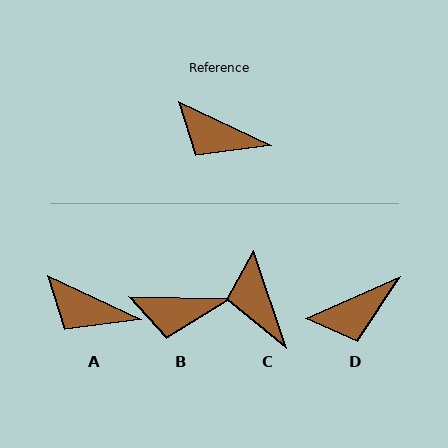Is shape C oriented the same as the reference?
No, it is off by about 46 degrees.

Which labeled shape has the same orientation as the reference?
A.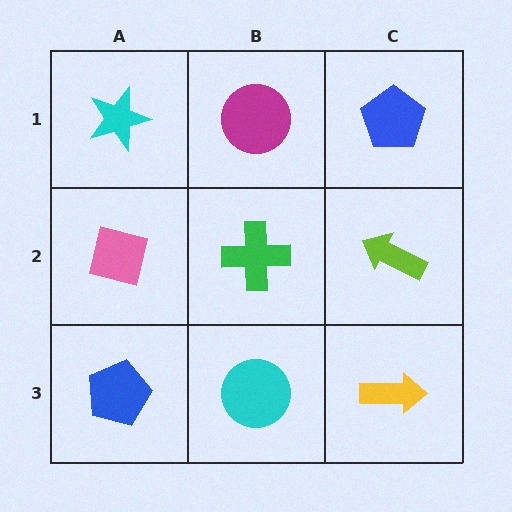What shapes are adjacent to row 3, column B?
A green cross (row 2, column B), a blue pentagon (row 3, column A), a yellow arrow (row 3, column C).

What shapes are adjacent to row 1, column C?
A lime arrow (row 2, column C), a magenta circle (row 1, column B).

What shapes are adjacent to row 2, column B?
A magenta circle (row 1, column B), a cyan circle (row 3, column B), a pink square (row 2, column A), a lime arrow (row 2, column C).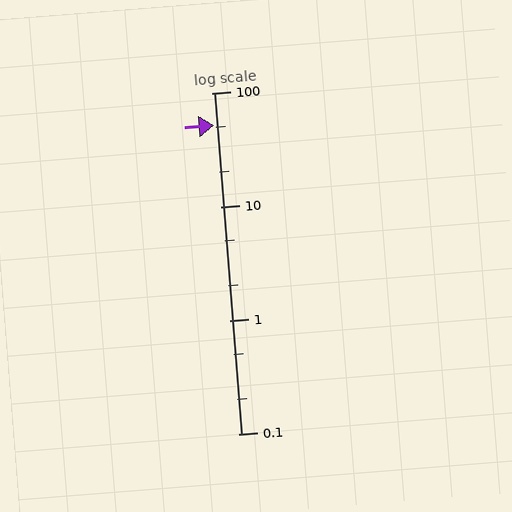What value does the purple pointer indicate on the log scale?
The pointer indicates approximately 52.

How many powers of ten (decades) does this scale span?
The scale spans 3 decades, from 0.1 to 100.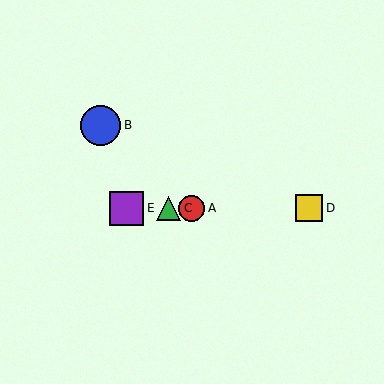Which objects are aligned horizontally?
Objects A, C, D, E are aligned horizontally.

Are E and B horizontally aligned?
No, E is at y≈208 and B is at y≈125.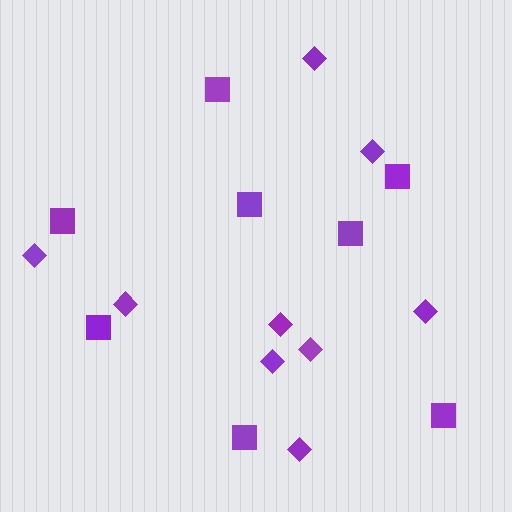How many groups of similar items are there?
There are 2 groups: one group of diamonds (9) and one group of squares (8).